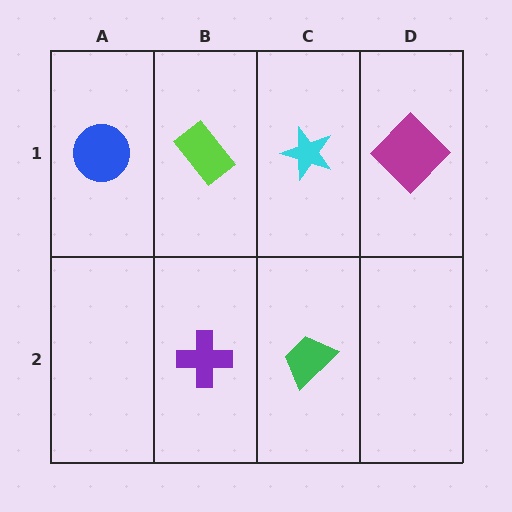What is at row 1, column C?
A cyan star.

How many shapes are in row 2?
2 shapes.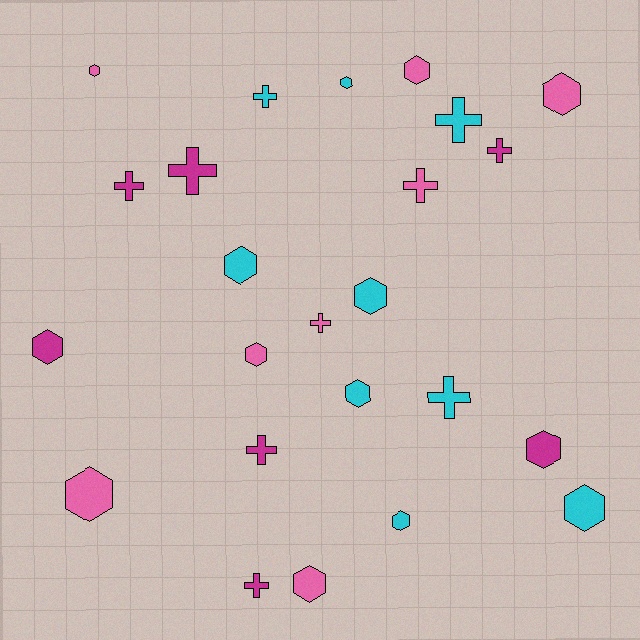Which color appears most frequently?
Cyan, with 9 objects.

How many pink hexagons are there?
There are 6 pink hexagons.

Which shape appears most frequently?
Hexagon, with 14 objects.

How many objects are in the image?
There are 24 objects.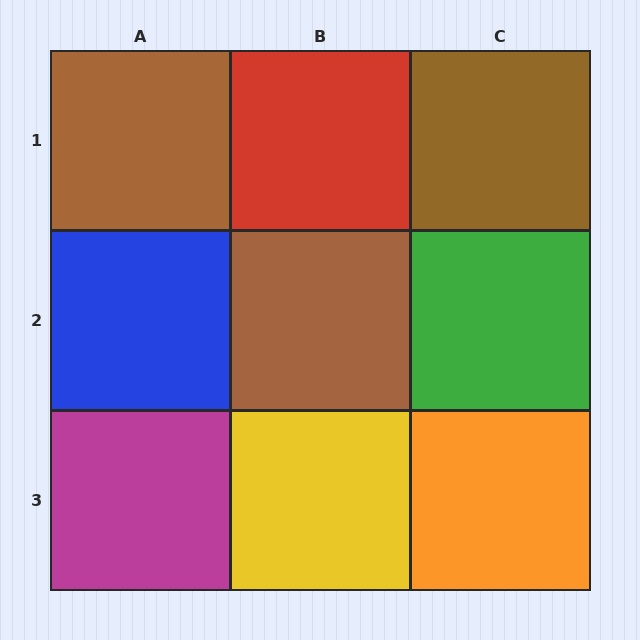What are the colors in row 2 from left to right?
Blue, brown, green.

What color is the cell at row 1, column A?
Brown.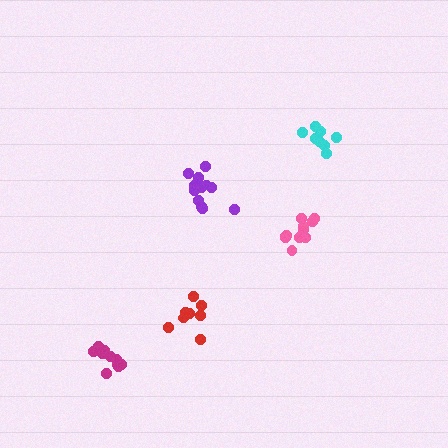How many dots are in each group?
Group 1: 13 dots, Group 2: 8 dots, Group 3: 11 dots, Group 4: 10 dots, Group 5: 8 dots (50 total).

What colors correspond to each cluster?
The clusters are colored: purple, red, pink, magenta, cyan.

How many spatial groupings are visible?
There are 5 spatial groupings.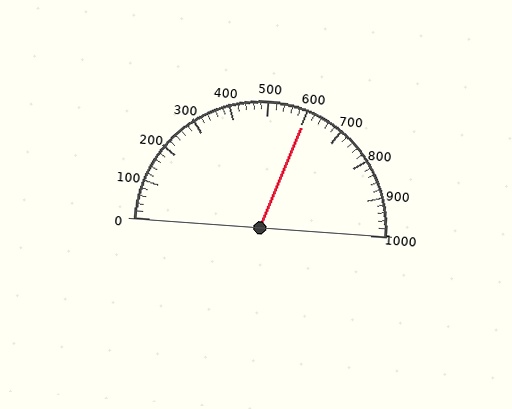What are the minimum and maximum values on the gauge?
The gauge ranges from 0 to 1000.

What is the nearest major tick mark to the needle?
The nearest major tick mark is 600.